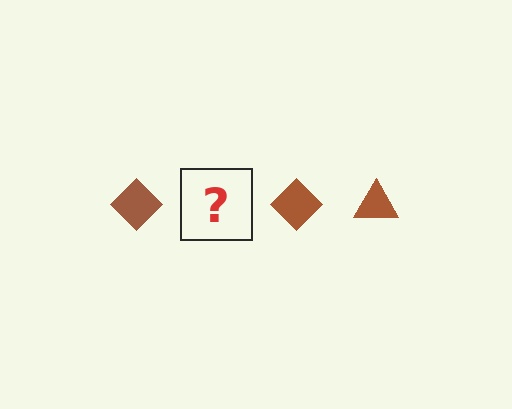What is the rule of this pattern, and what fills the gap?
The rule is that the pattern cycles through diamond, triangle shapes in brown. The gap should be filled with a brown triangle.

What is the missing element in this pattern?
The missing element is a brown triangle.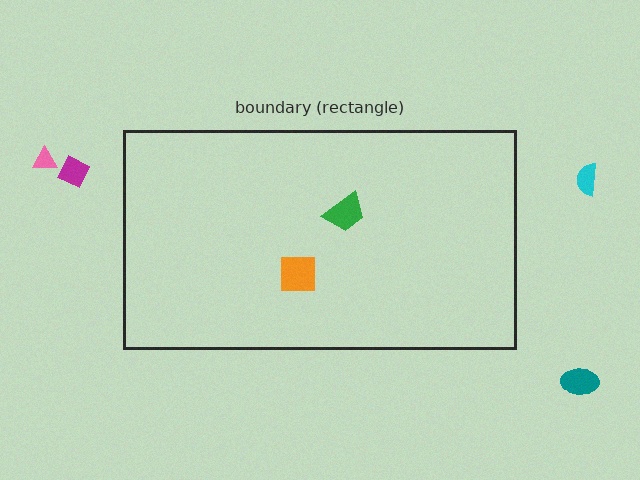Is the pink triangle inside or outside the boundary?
Outside.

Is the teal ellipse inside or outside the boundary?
Outside.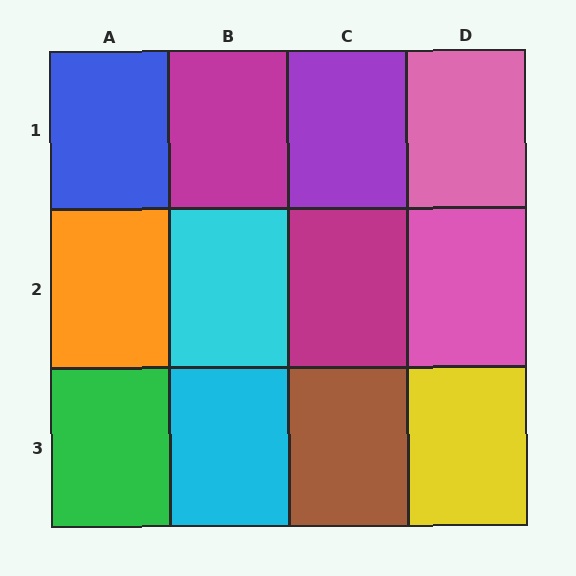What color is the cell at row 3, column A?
Green.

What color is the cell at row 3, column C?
Brown.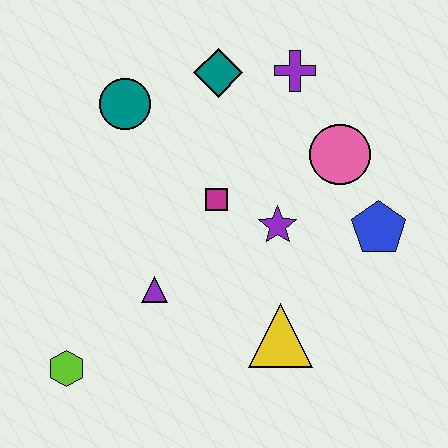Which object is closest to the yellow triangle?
The purple star is closest to the yellow triangle.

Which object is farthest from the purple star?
The lime hexagon is farthest from the purple star.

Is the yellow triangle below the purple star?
Yes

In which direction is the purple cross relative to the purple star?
The purple cross is above the purple star.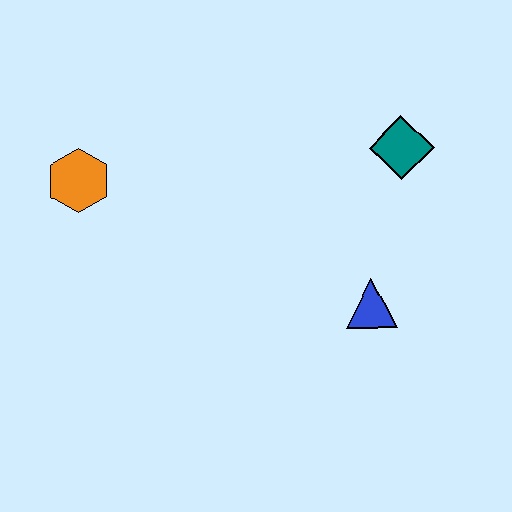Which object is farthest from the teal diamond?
The orange hexagon is farthest from the teal diamond.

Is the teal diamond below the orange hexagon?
No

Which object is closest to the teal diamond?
The blue triangle is closest to the teal diamond.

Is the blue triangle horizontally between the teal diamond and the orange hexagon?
Yes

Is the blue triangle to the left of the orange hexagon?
No